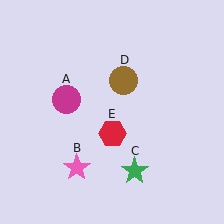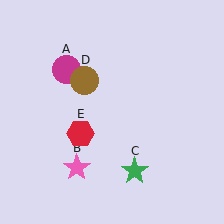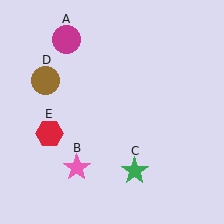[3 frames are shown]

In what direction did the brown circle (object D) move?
The brown circle (object D) moved left.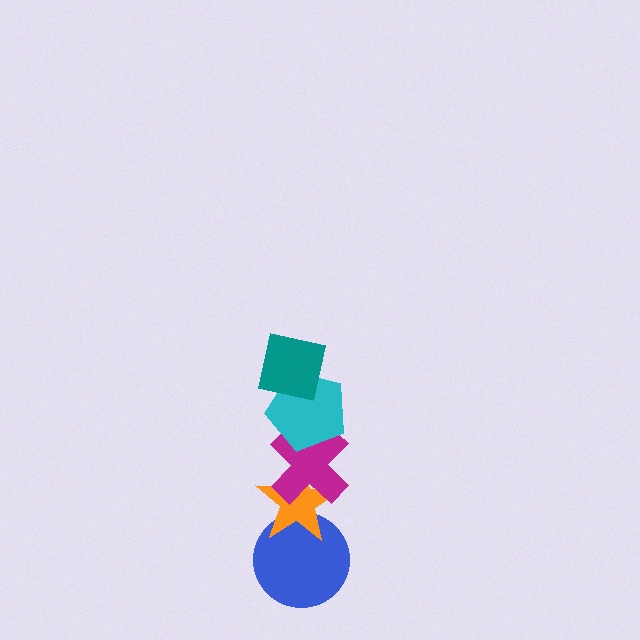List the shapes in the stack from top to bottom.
From top to bottom: the teal square, the cyan pentagon, the magenta cross, the orange star, the blue circle.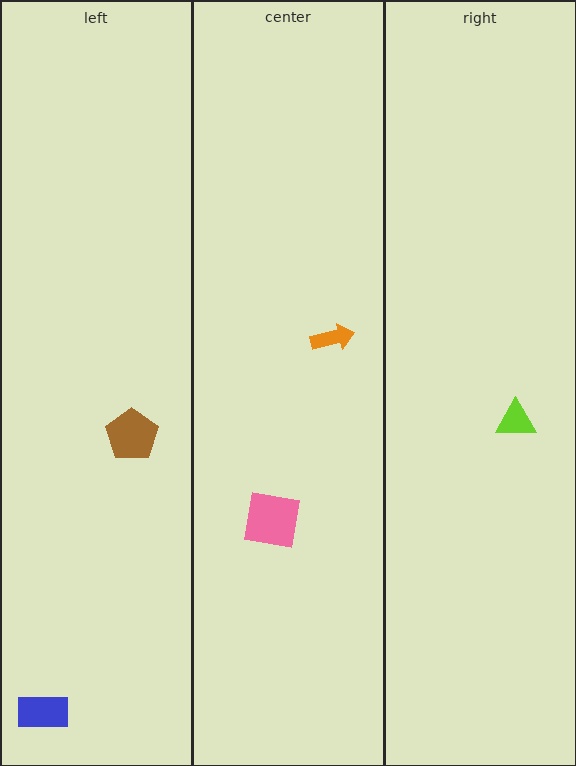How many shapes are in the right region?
1.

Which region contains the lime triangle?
The right region.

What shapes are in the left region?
The blue rectangle, the brown pentagon.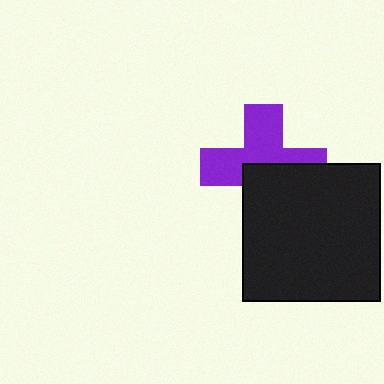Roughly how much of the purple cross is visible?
About half of it is visible (roughly 56%).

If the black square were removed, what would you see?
You would see the complete purple cross.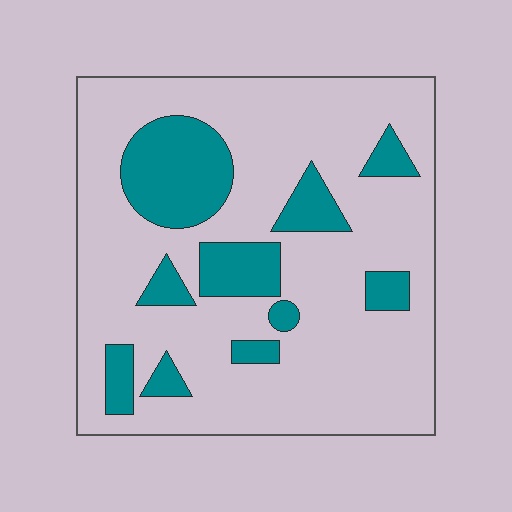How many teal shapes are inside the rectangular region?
10.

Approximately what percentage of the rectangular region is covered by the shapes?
Approximately 20%.